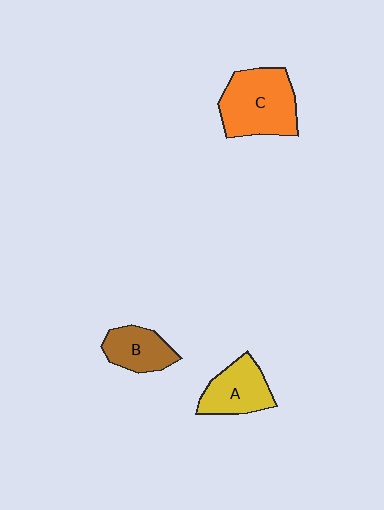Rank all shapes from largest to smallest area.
From largest to smallest: C (orange), A (yellow), B (brown).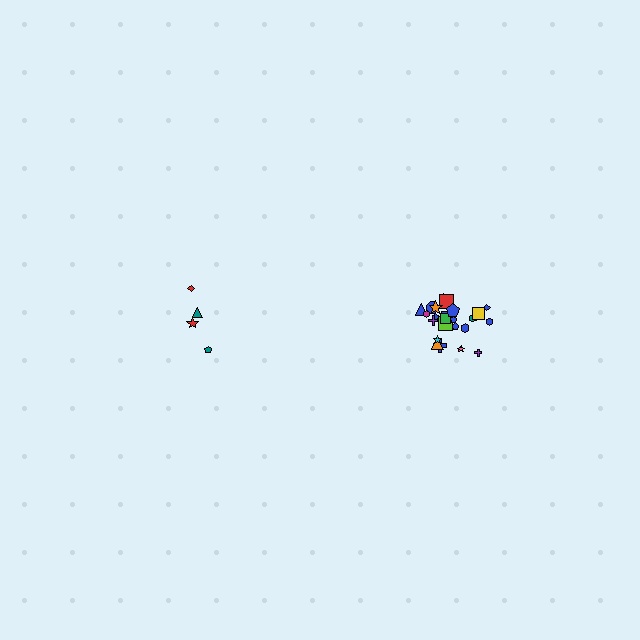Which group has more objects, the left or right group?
The right group.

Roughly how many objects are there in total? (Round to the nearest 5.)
Roughly 30 objects in total.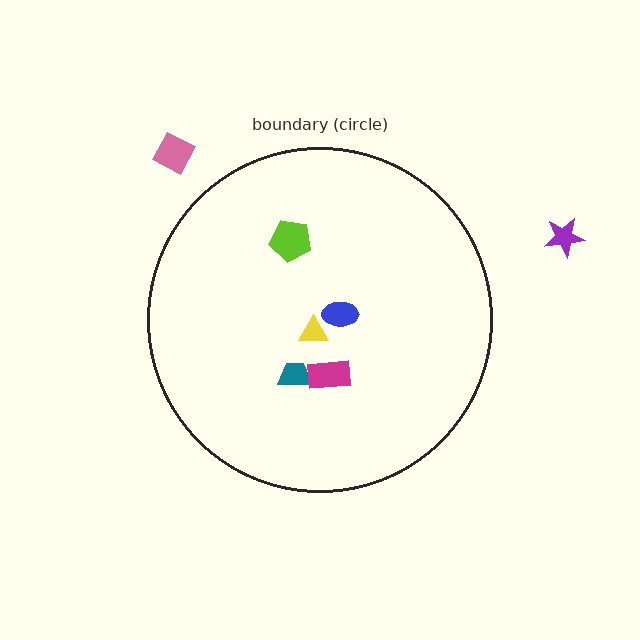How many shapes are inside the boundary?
5 inside, 2 outside.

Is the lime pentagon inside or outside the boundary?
Inside.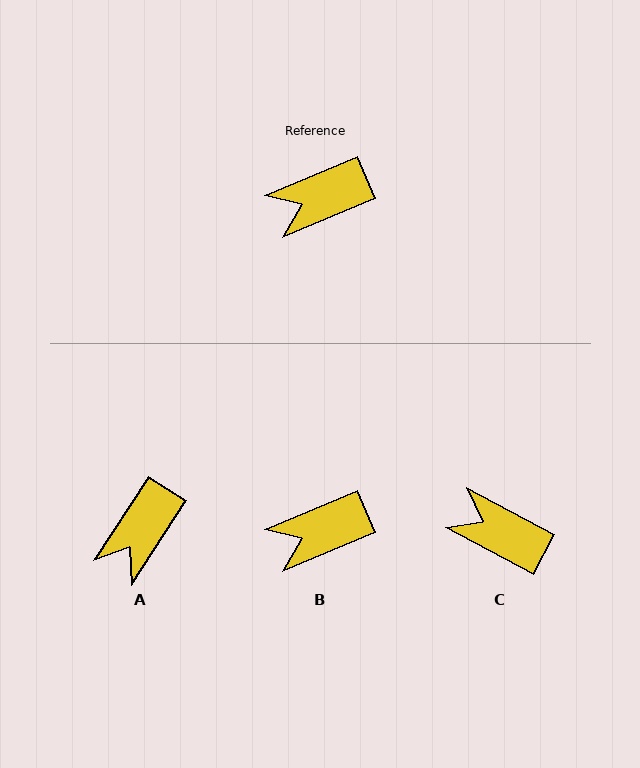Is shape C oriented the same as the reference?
No, it is off by about 51 degrees.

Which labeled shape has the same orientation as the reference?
B.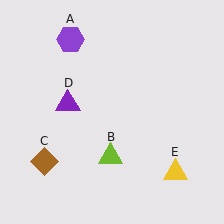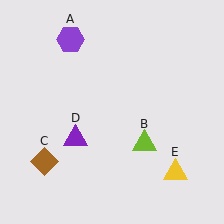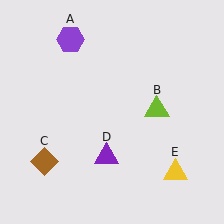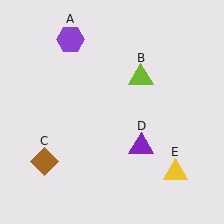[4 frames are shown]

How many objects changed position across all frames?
2 objects changed position: lime triangle (object B), purple triangle (object D).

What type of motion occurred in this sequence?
The lime triangle (object B), purple triangle (object D) rotated counterclockwise around the center of the scene.